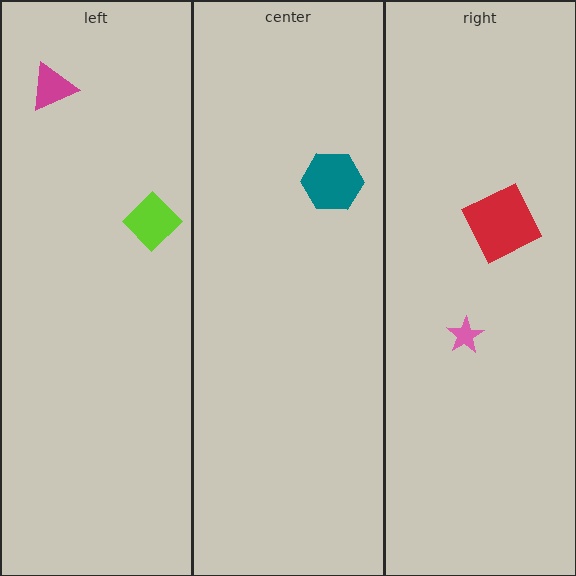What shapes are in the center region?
The teal hexagon.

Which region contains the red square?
The right region.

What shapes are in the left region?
The lime diamond, the magenta triangle.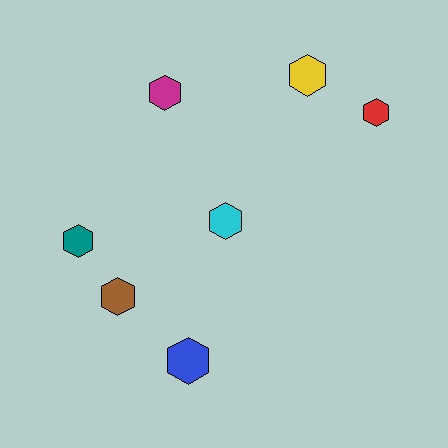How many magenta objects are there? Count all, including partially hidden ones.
There is 1 magenta object.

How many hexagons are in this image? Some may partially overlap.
There are 7 hexagons.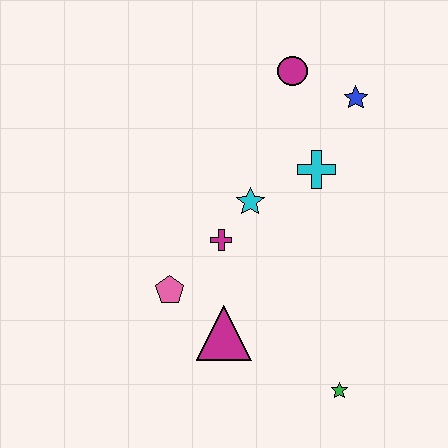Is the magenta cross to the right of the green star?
No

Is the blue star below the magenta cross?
No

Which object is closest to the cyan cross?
The cyan star is closest to the cyan cross.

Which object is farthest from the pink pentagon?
The blue star is farthest from the pink pentagon.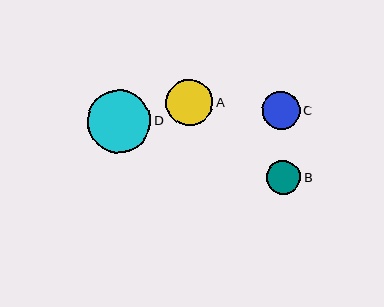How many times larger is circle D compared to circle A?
Circle D is approximately 1.3 times the size of circle A.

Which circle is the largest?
Circle D is the largest with a size of approximately 63 pixels.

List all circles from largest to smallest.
From largest to smallest: D, A, C, B.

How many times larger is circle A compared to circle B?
Circle A is approximately 1.3 times the size of circle B.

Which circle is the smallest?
Circle B is the smallest with a size of approximately 35 pixels.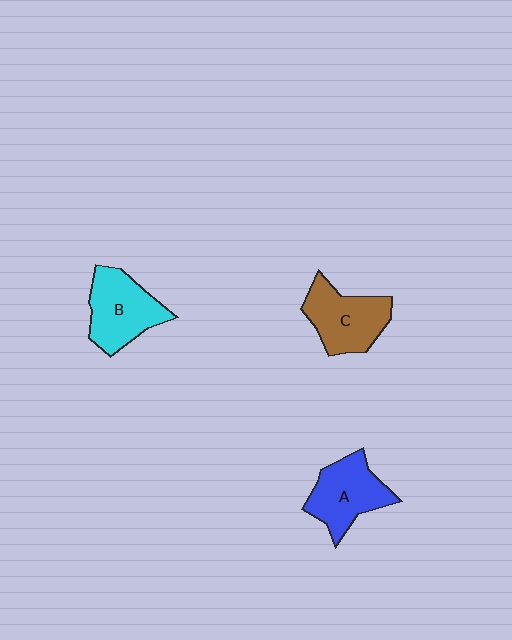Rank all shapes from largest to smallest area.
From largest to smallest: B (cyan), C (brown), A (blue).